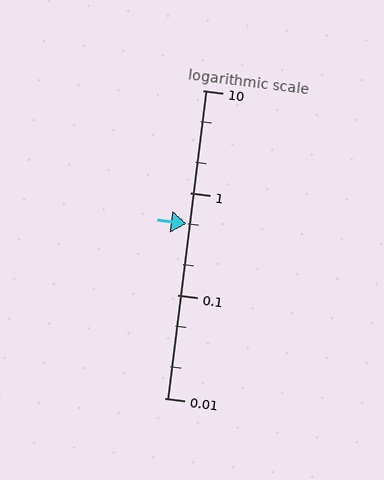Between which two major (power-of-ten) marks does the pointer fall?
The pointer is between 0.1 and 1.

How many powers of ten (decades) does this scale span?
The scale spans 3 decades, from 0.01 to 10.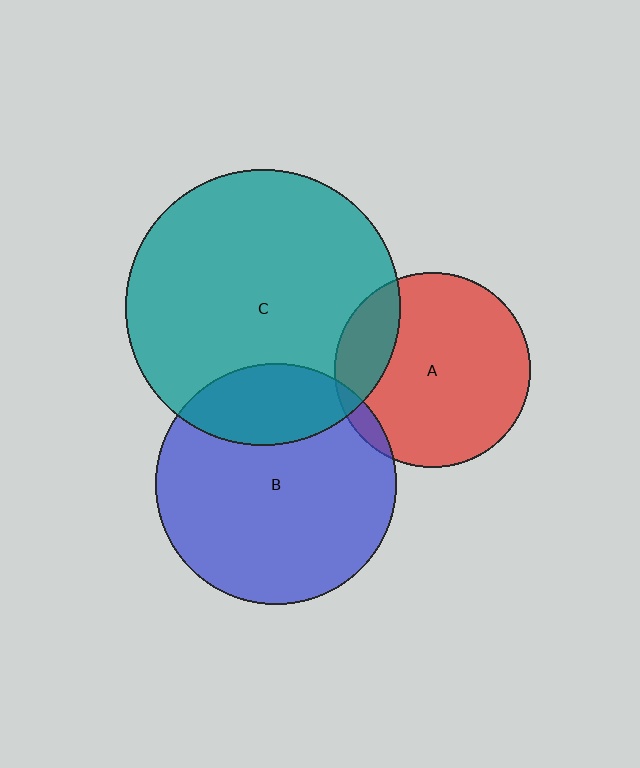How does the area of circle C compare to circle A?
Approximately 2.0 times.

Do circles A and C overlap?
Yes.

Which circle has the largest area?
Circle C (teal).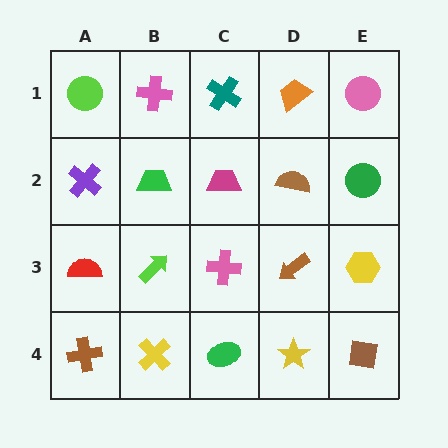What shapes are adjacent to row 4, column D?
A brown arrow (row 3, column D), a green ellipse (row 4, column C), a brown square (row 4, column E).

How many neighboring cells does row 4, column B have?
3.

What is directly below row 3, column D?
A yellow star.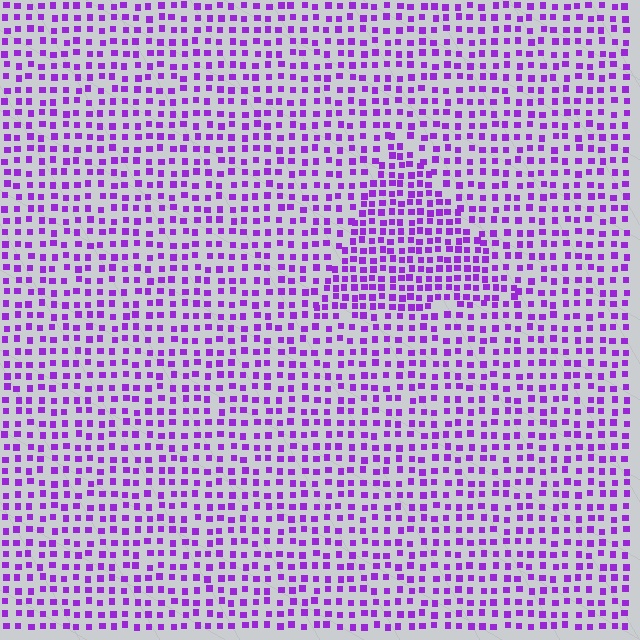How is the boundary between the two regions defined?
The boundary is defined by a change in element density (approximately 1.6x ratio). All elements are the same color, size, and shape.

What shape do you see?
I see a triangle.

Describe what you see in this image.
The image contains small purple elements arranged at two different densities. A triangle-shaped region is visible where the elements are more densely packed than the surrounding area.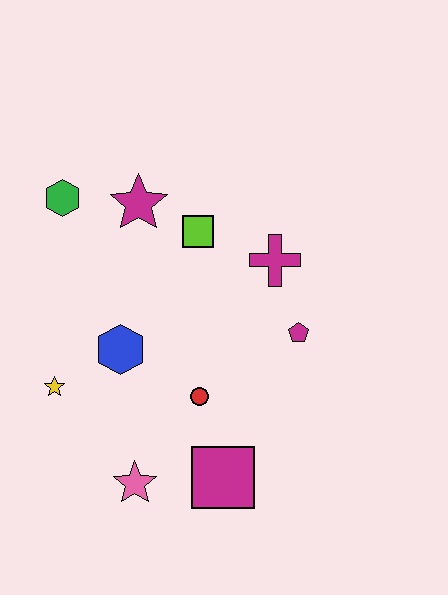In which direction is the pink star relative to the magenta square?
The pink star is to the left of the magenta square.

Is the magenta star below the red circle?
No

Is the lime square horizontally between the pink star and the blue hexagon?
No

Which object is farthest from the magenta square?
The green hexagon is farthest from the magenta square.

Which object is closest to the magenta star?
The lime square is closest to the magenta star.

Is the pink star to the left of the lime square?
Yes